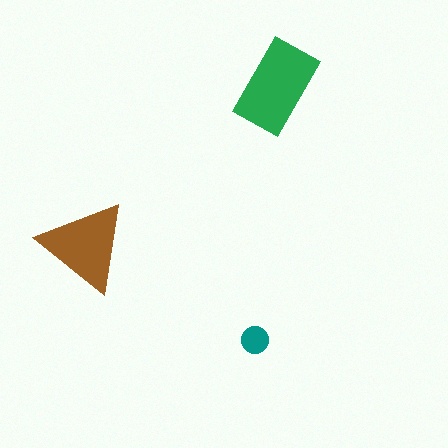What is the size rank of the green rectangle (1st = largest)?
1st.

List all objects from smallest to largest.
The teal circle, the brown triangle, the green rectangle.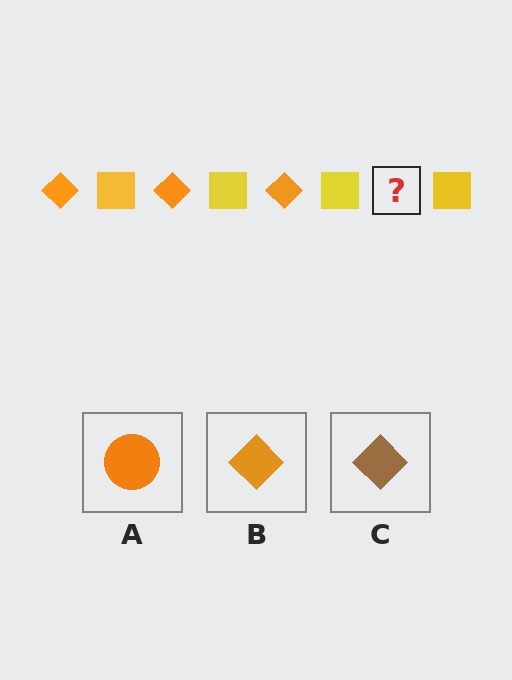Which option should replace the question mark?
Option B.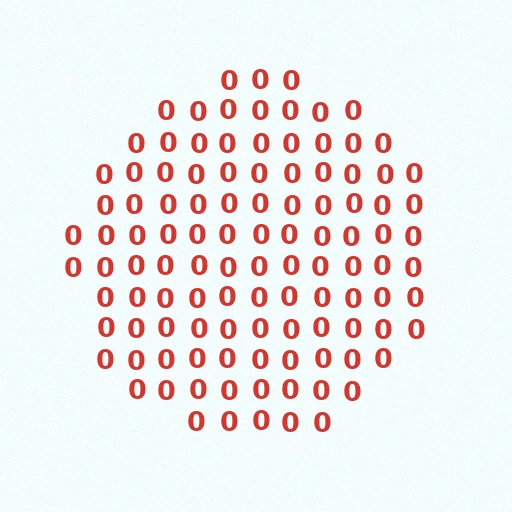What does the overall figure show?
The overall figure shows a circle.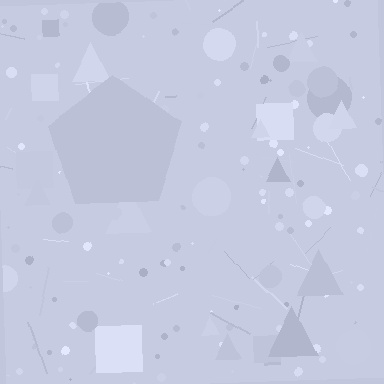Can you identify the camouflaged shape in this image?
The camouflaged shape is a pentagon.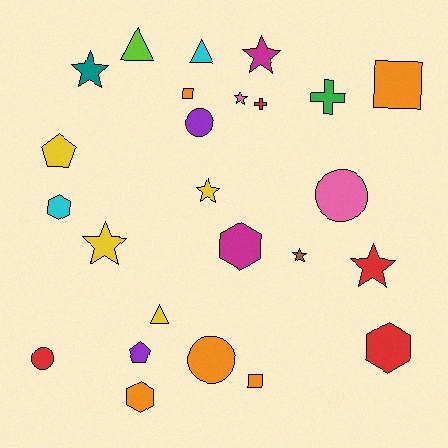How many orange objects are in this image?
There are 5 orange objects.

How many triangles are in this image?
There are 3 triangles.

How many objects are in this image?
There are 25 objects.